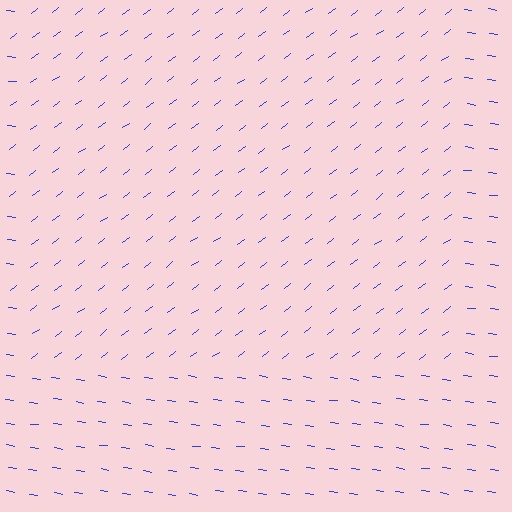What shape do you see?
I see a rectangle.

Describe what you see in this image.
The image is filled with small blue line segments. A rectangle region in the image has lines oriented differently from the surrounding lines, creating a visible texture boundary.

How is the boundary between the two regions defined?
The boundary is defined purely by a change in line orientation (approximately 45 degrees difference). All lines are the same color and thickness.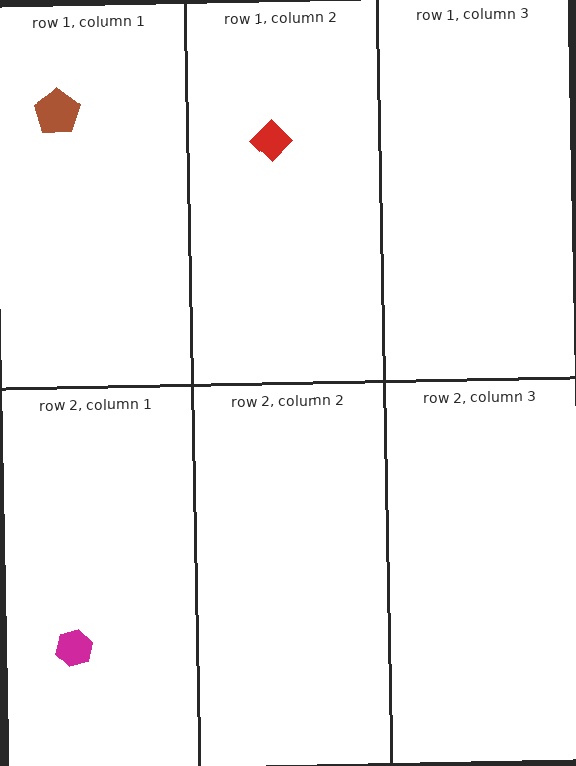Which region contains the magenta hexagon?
The row 2, column 1 region.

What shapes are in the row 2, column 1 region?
The magenta hexagon.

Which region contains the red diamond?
The row 1, column 2 region.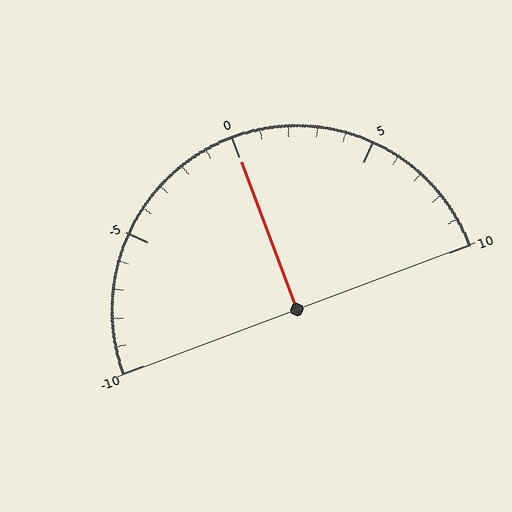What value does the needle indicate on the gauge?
The needle indicates approximately 0.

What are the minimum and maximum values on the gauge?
The gauge ranges from -10 to 10.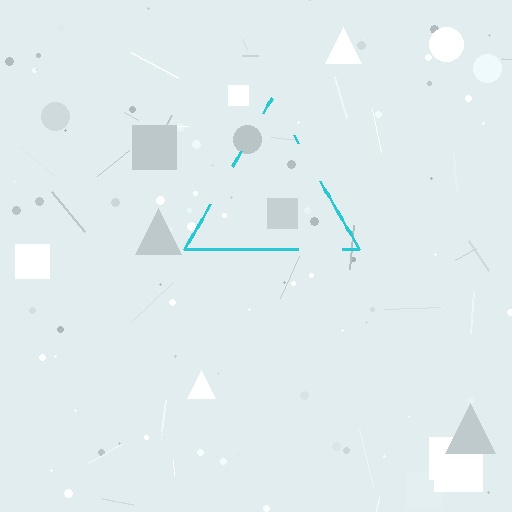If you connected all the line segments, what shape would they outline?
They would outline a triangle.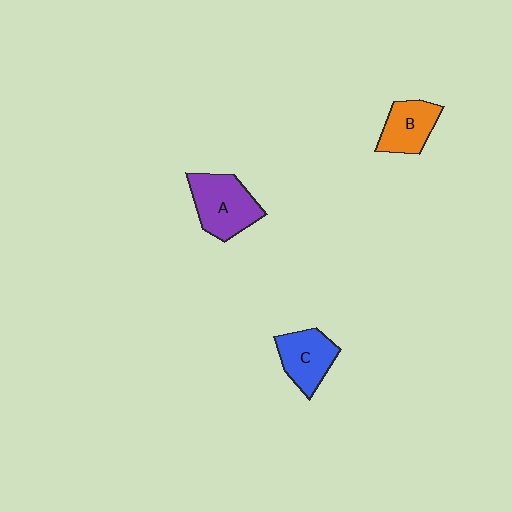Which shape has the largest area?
Shape A (purple).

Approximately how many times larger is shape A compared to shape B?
Approximately 1.4 times.